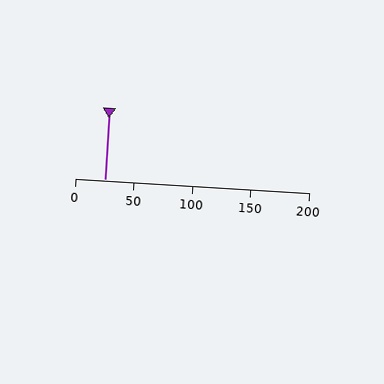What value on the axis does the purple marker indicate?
The marker indicates approximately 25.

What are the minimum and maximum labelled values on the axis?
The axis runs from 0 to 200.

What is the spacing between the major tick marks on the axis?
The major ticks are spaced 50 apart.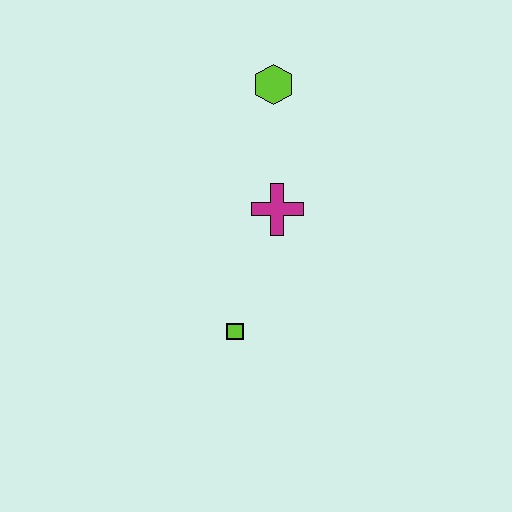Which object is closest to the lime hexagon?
The magenta cross is closest to the lime hexagon.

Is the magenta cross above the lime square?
Yes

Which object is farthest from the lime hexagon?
The lime square is farthest from the lime hexagon.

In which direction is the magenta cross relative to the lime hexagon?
The magenta cross is below the lime hexagon.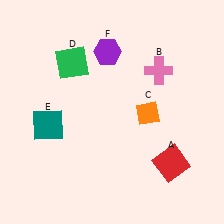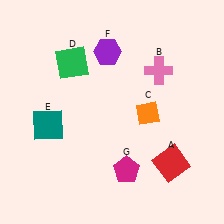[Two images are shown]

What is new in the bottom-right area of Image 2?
A magenta pentagon (G) was added in the bottom-right area of Image 2.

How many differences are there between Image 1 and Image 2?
There is 1 difference between the two images.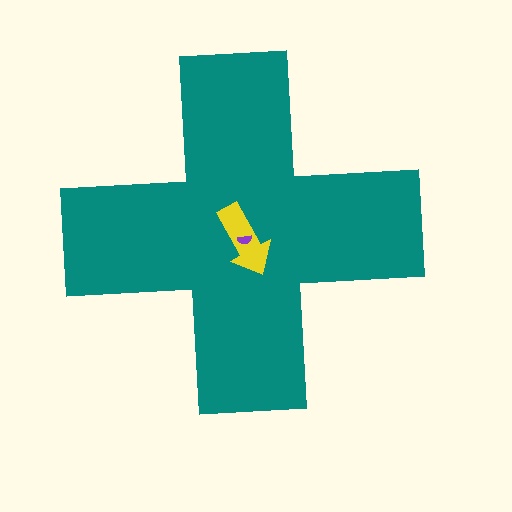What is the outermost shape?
The teal cross.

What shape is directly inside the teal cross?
The yellow arrow.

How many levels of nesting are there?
3.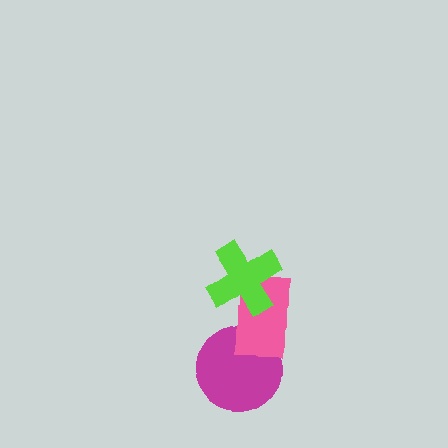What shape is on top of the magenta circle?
The pink rectangle is on top of the magenta circle.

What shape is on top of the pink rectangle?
The lime cross is on top of the pink rectangle.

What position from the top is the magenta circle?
The magenta circle is 3rd from the top.